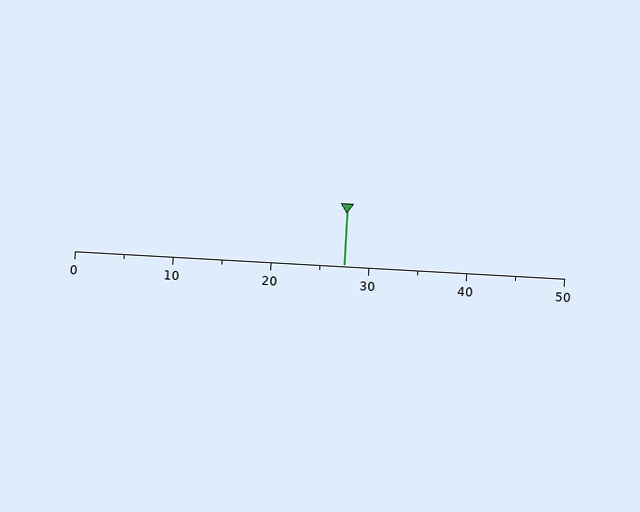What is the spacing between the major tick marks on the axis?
The major ticks are spaced 10 apart.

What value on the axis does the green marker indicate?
The marker indicates approximately 27.5.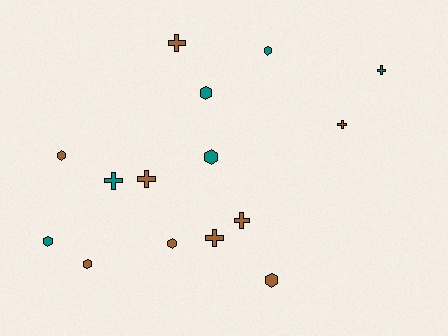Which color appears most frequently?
Brown, with 9 objects.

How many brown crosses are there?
There are 5 brown crosses.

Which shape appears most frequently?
Hexagon, with 8 objects.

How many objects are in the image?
There are 15 objects.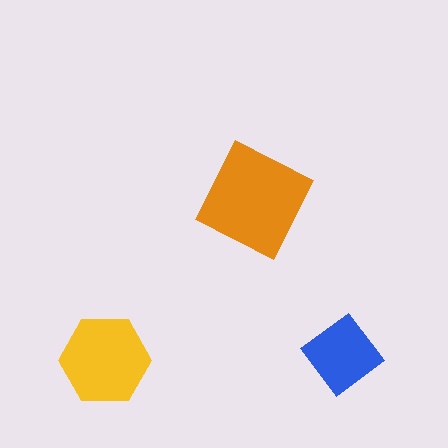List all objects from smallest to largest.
The blue diamond, the yellow hexagon, the orange square.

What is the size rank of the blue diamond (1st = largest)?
3rd.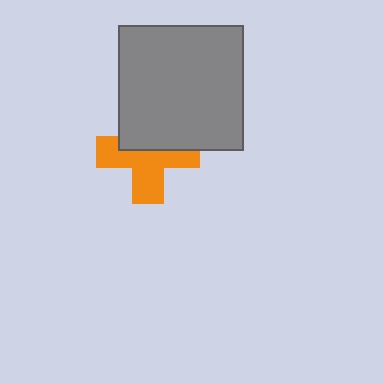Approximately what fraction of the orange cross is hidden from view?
Roughly 44% of the orange cross is hidden behind the gray square.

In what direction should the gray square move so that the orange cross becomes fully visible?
The gray square should move up. That is the shortest direction to clear the overlap and leave the orange cross fully visible.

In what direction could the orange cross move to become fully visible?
The orange cross could move down. That would shift it out from behind the gray square entirely.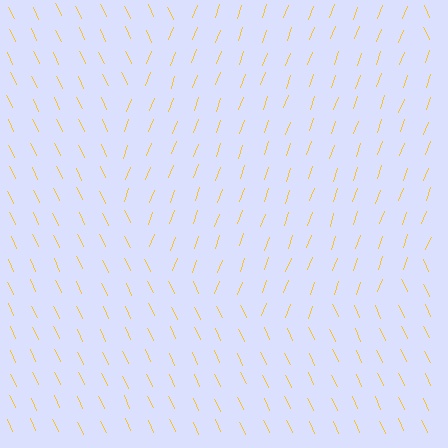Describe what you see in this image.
The image is filled with small yellow line segments. A circle region in the image has lines oriented differently from the surrounding lines, creating a visible texture boundary.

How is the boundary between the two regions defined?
The boundary is defined purely by a change in line orientation (approximately 45 degrees difference). All lines are the same color and thickness.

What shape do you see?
I see a circle.